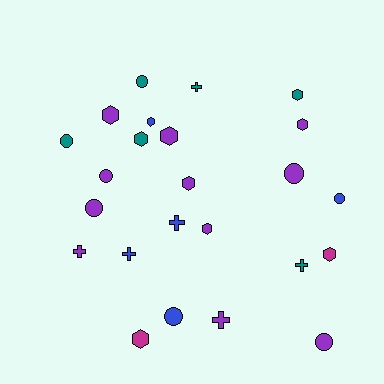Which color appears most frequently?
Purple, with 11 objects.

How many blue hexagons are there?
There is 1 blue hexagon.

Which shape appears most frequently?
Hexagon, with 10 objects.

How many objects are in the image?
There are 24 objects.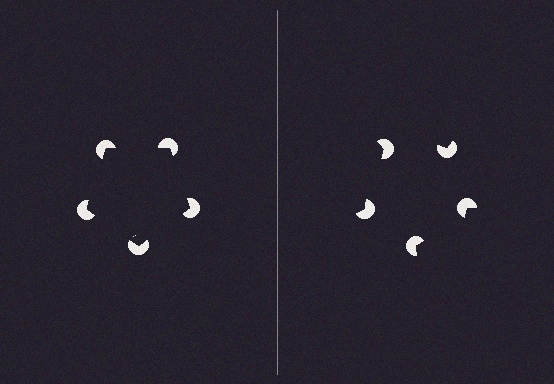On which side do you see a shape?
An illusory pentagon appears on the left side. On the right side the wedge cuts are rotated, so no coherent shape forms.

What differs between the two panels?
The pac-man discs are positioned identically on both sides; only the wedge orientations differ. On the left they align to a pentagon; on the right they are misaligned.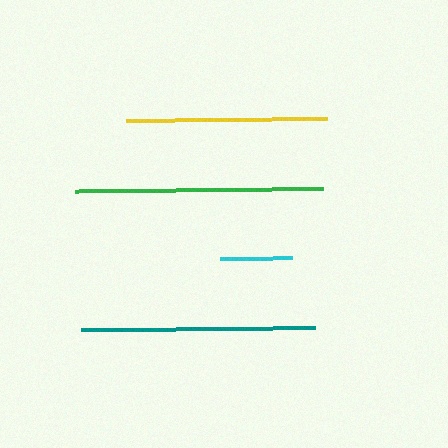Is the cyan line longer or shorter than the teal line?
The teal line is longer than the cyan line.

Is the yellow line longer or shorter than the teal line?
The teal line is longer than the yellow line.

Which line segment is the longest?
The green line is the longest at approximately 249 pixels.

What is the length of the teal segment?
The teal segment is approximately 233 pixels long.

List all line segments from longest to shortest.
From longest to shortest: green, teal, yellow, cyan.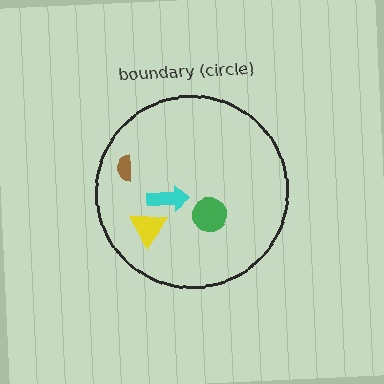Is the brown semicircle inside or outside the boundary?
Inside.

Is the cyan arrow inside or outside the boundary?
Inside.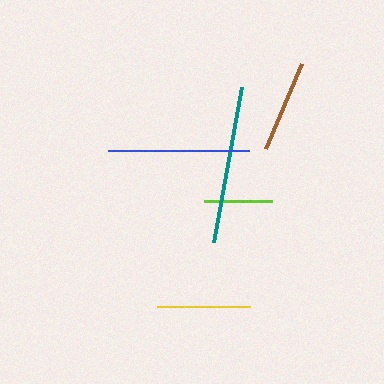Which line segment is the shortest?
The lime line is the shortest at approximately 68 pixels.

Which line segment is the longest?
The teal line is the longest at approximately 158 pixels.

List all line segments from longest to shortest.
From longest to shortest: teal, blue, yellow, brown, lime.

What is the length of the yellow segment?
The yellow segment is approximately 93 pixels long.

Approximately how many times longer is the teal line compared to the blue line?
The teal line is approximately 1.1 times the length of the blue line.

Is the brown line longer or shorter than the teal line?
The teal line is longer than the brown line.